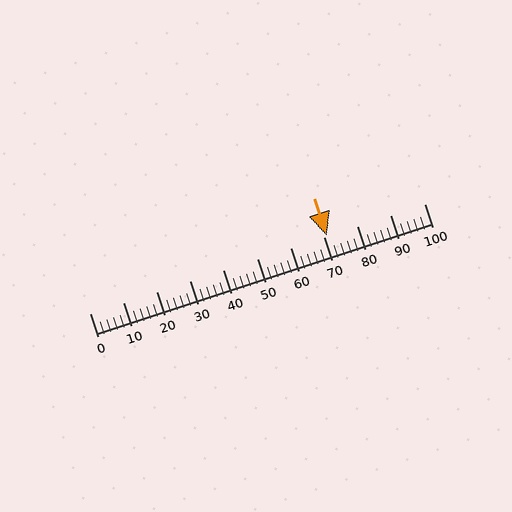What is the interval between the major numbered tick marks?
The major tick marks are spaced 10 units apart.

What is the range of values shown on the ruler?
The ruler shows values from 0 to 100.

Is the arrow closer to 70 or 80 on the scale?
The arrow is closer to 70.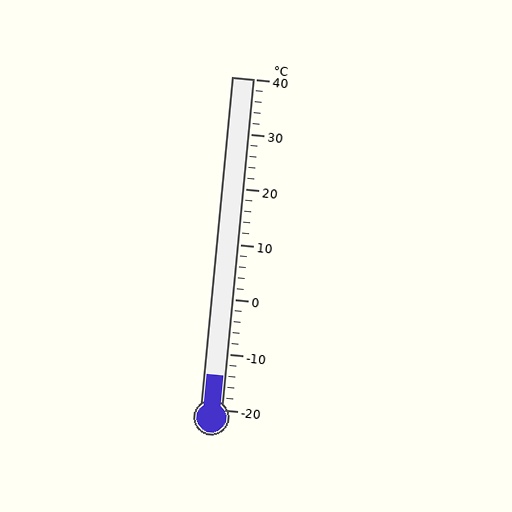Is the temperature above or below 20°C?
The temperature is below 20°C.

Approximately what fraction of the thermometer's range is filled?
The thermometer is filled to approximately 10% of its range.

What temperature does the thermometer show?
The thermometer shows approximately -14°C.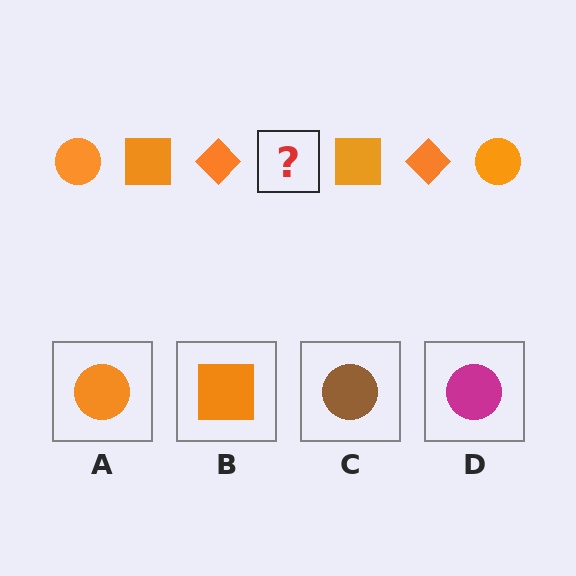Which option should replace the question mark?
Option A.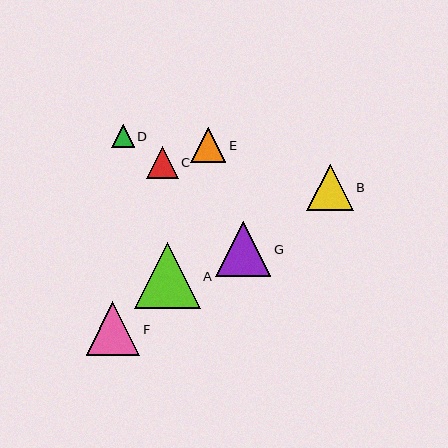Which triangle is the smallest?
Triangle D is the smallest with a size of approximately 22 pixels.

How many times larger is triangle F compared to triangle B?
Triangle F is approximately 1.2 times the size of triangle B.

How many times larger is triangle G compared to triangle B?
Triangle G is approximately 1.2 times the size of triangle B.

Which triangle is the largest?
Triangle A is the largest with a size of approximately 66 pixels.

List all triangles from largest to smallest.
From largest to smallest: A, G, F, B, E, C, D.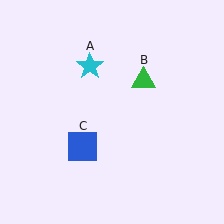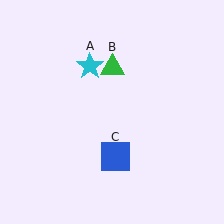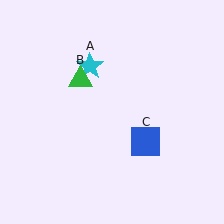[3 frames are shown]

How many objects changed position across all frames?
2 objects changed position: green triangle (object B), blue square (object C).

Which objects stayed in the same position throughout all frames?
Cyan star (object A) remained stationary.